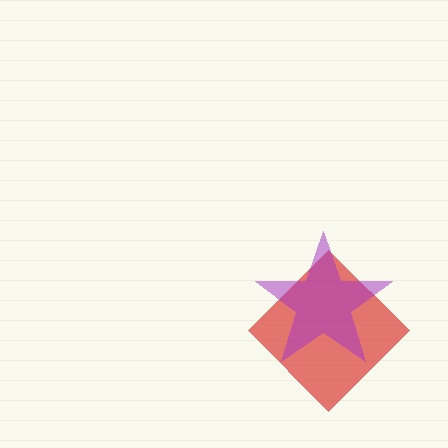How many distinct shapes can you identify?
There are 2 distinct shapes: a red diamond, a purple star.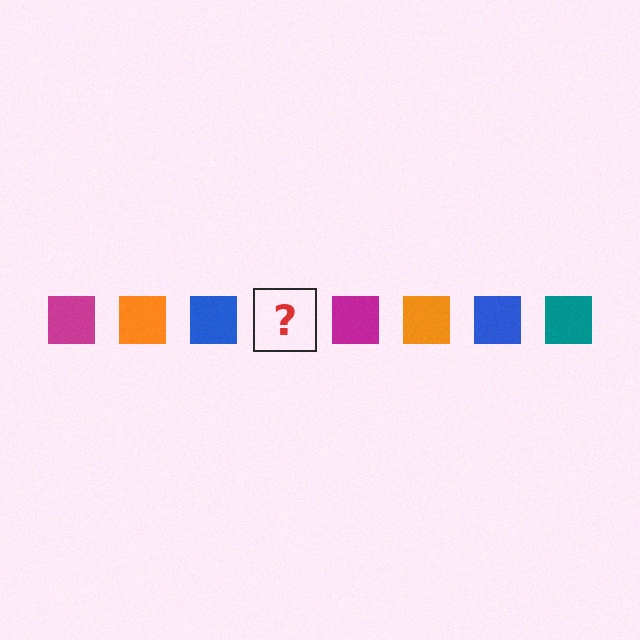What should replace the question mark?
The question mark should be replaced with a teal square.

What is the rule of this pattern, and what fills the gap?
The rule is that the pattern cycles through magenta, orange, blue, teal squares. The gap should be filled with a teal square.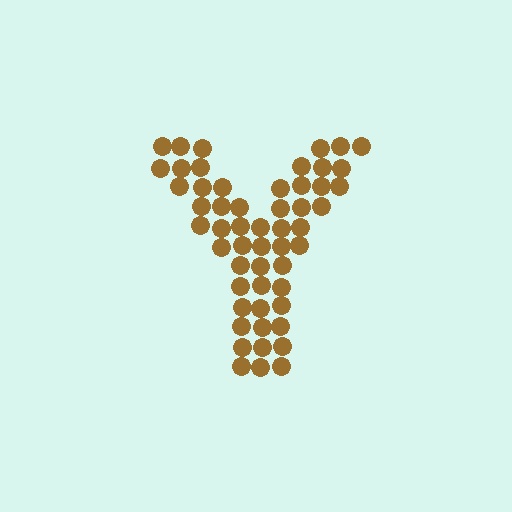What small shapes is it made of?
It is made of small circles.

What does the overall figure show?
The overall figure shows the letter Y.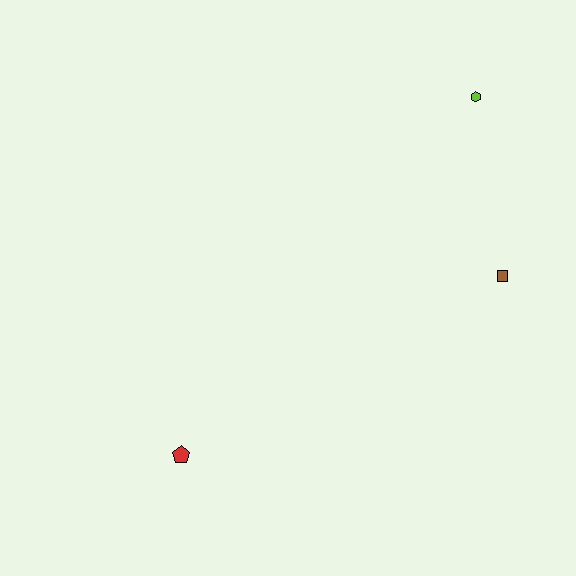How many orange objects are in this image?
There are no orange objects.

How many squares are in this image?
There is 1 square.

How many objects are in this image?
There are 3 objects.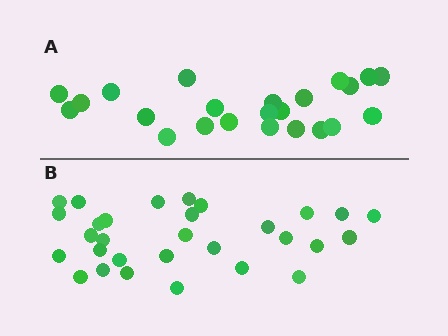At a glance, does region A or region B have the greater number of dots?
Region B (the bottom region) has more dots.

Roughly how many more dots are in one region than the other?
Region B has roughly 8 or so more dots than region A.